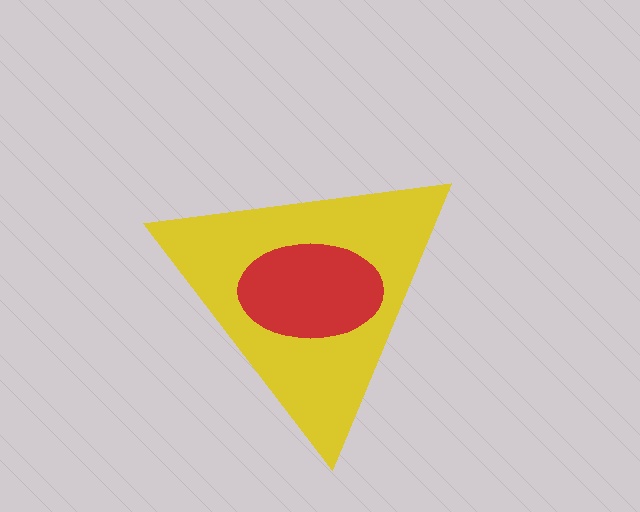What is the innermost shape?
The red ellipse.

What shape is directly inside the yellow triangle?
The red ellipse.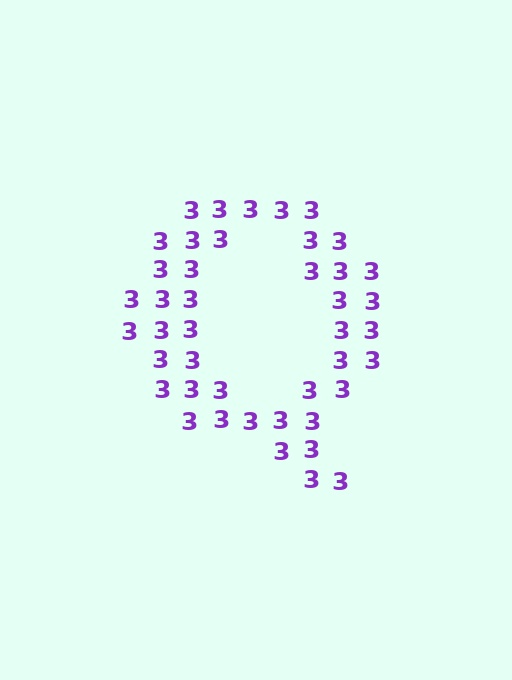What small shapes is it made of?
It is made of small digit 3's.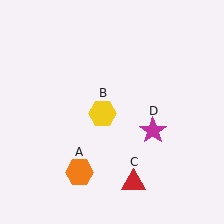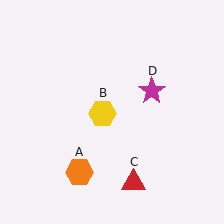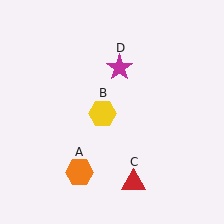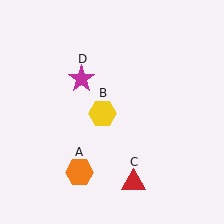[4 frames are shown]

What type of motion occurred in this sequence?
The magenta star (object D) rotated counterclockwise around the center of the scene.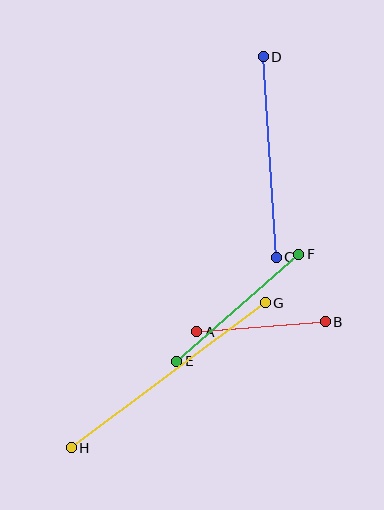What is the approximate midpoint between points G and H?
The midpoint is at approximately (168, 375) pixels.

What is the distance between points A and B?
The distance is approximately 129 pixels.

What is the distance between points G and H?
The distance is approximately 243 pixels.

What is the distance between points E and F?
The distance is approximately 163 pixels.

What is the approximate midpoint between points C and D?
The midpoint is at approximately (270, 157) pixels.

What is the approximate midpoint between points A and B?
The midpoint is at approximately (261, 327) pixels.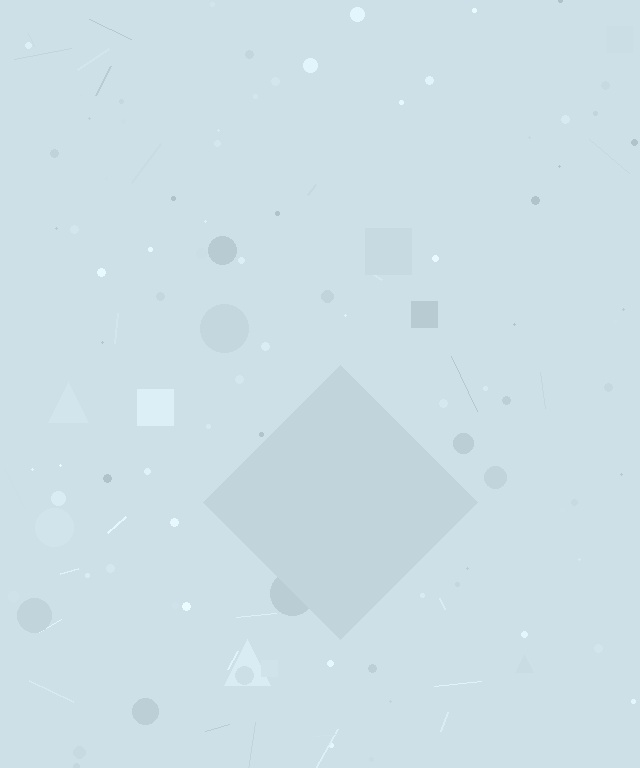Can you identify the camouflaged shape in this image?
The camouflaged shape is a diamond.